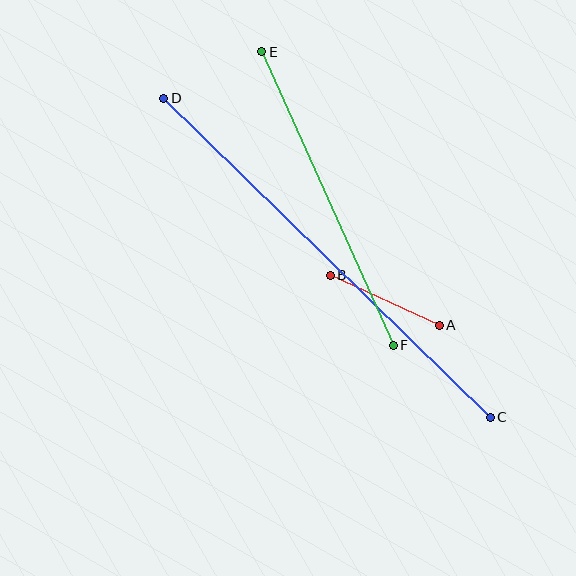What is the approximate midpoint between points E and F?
The midpoint is at approximately (327, 199) pixels.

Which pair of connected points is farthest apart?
Points C and D are farthest apart.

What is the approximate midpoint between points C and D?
The midpoint is at approximately (327, 258) pixels.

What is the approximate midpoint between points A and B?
The midpoint is at approximately (385, 300) pixels.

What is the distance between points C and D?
The distance is approximately 456 pixels.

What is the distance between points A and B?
The distance is approximately 120 pixels.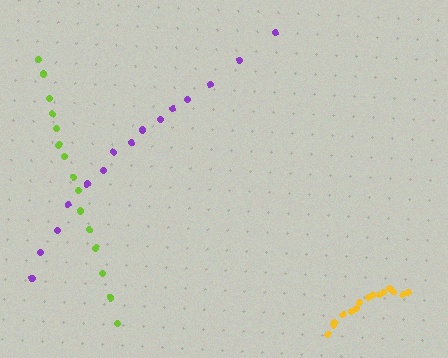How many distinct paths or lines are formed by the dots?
There are 3 distinct paths.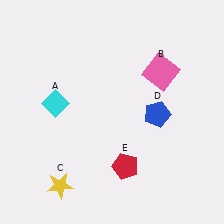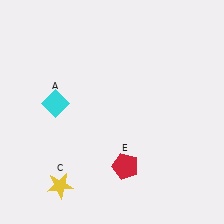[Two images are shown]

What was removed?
The pink square (B), the blue pentagon (D) were removed in Image 2.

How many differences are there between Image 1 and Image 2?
There are 2 differences between the two images.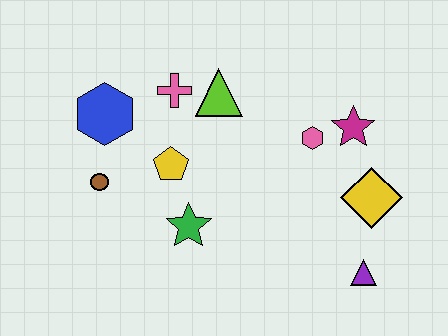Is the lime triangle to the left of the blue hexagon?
No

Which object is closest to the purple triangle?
The yellow diamond is closest to the purple triangle.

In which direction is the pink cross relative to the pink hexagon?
The pink cross is to the left of the pink hexagon.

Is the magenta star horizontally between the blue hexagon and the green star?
No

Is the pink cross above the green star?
Yes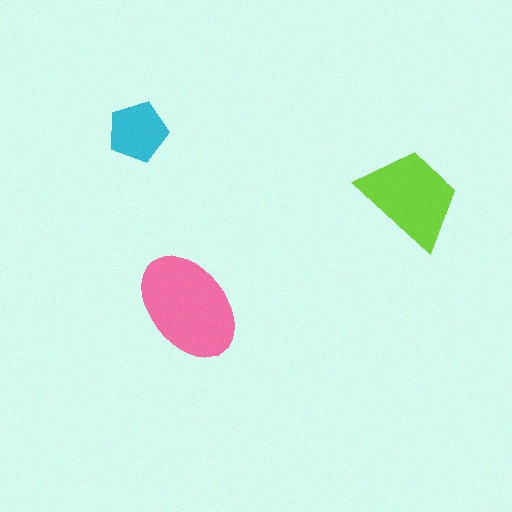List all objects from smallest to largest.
The cyan pentagon, the lime trapezoid, the pink ellipse.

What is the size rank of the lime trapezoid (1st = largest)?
2nd.